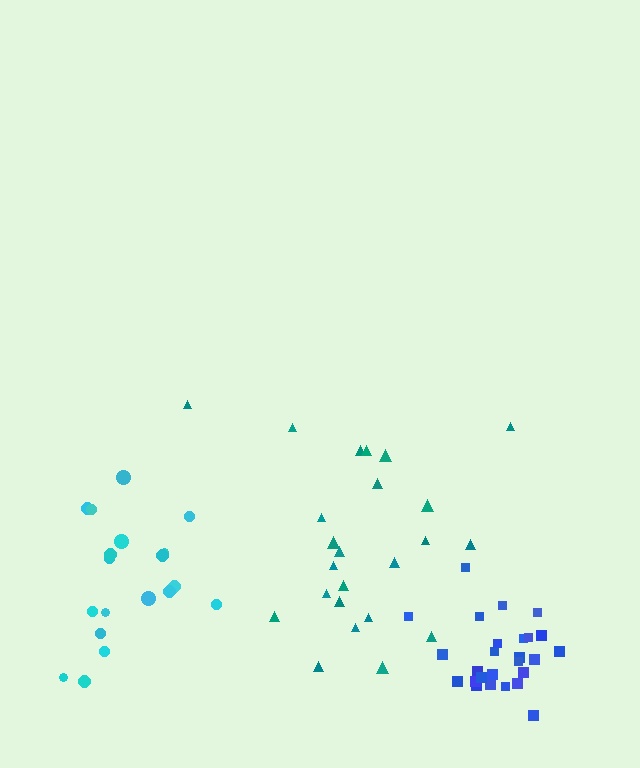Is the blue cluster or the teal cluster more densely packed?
Blue.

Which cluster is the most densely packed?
Blue.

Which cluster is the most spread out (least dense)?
Teal.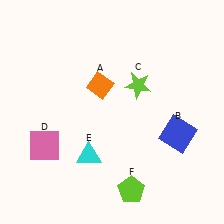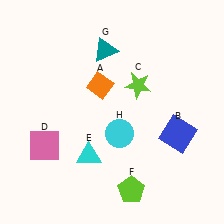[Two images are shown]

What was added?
A teal triangle (G), a cyan circle (H) were added in Image 2.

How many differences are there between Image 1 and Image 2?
There are 2 differences between the two images.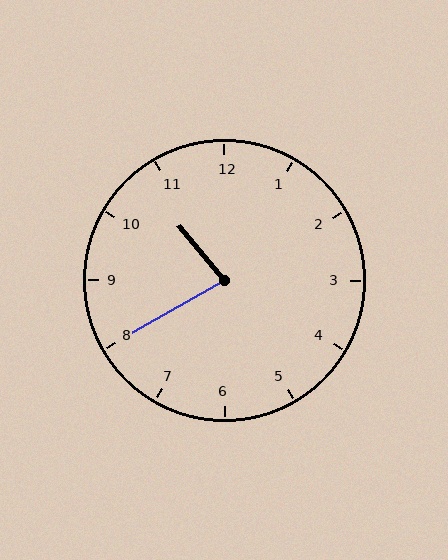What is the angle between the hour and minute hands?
Approximately 80 degrees.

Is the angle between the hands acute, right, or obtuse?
It is acute.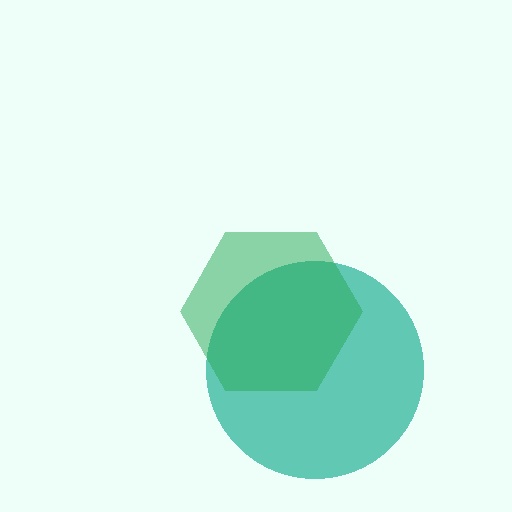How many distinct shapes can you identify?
There are 2 distinct shapes: a teal circle, a green hexagon.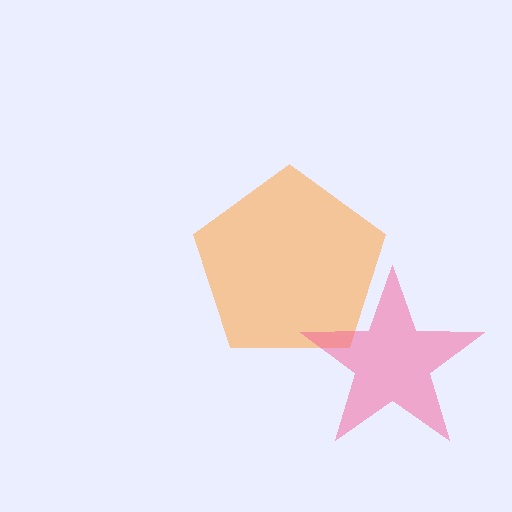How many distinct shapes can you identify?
There are 2 distinct shapes: an orange pentagon, a pink star.